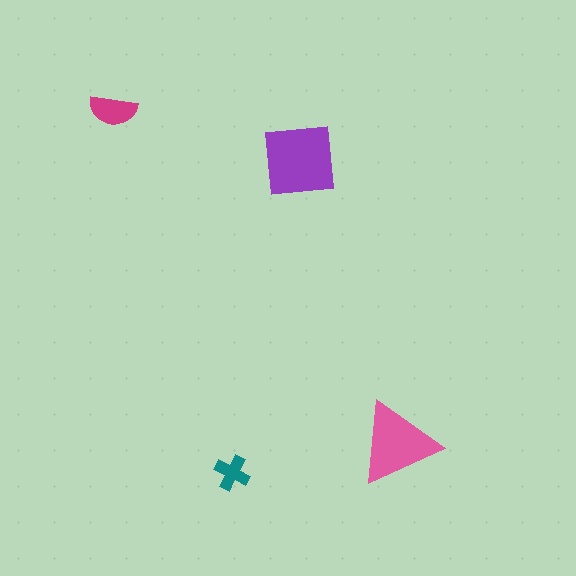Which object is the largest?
The purple square.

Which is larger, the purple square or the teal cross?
The purple square.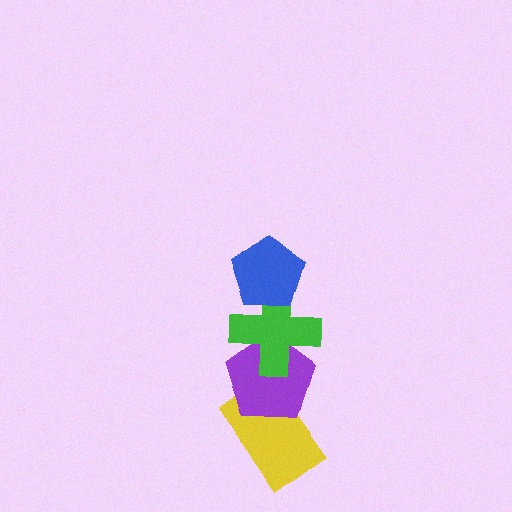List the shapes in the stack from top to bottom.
From top to bottom: the blue pentagon, the green cross, the purple pentagon, the yellow rectangle.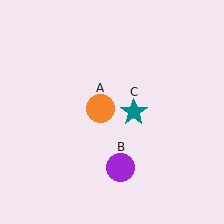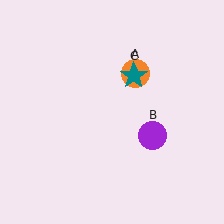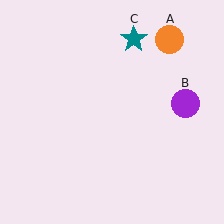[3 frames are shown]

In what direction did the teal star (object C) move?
The teal star (object C) moved up.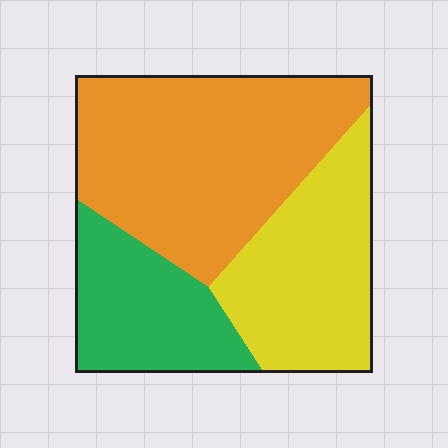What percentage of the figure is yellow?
Yellow covers 30% of the figure.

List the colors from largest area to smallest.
From largest to smallest: orange, yellow, green.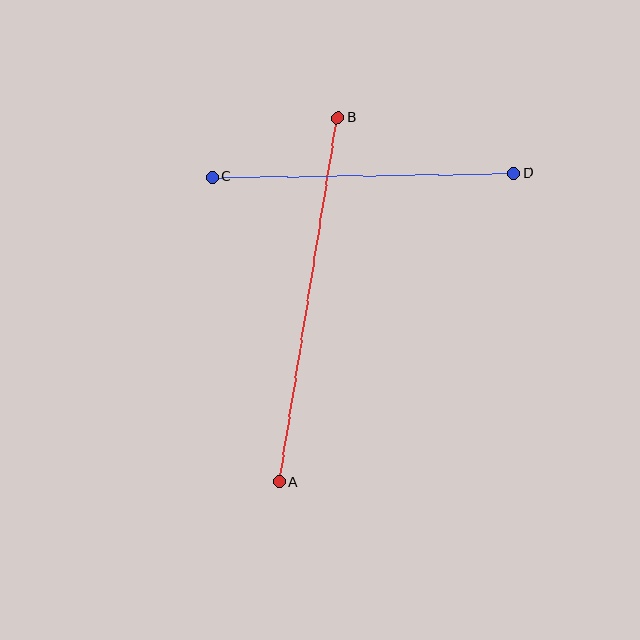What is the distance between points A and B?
The distance is approximately 369 pixels.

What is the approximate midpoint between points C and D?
The midpoint is at approximately (363, 175) pixels.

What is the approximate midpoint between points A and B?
The midpoint is at approximately (309, 300) pixels.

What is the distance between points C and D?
The distance is approximately 302 pixels.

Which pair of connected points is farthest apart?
Points A and B are farthest apart.